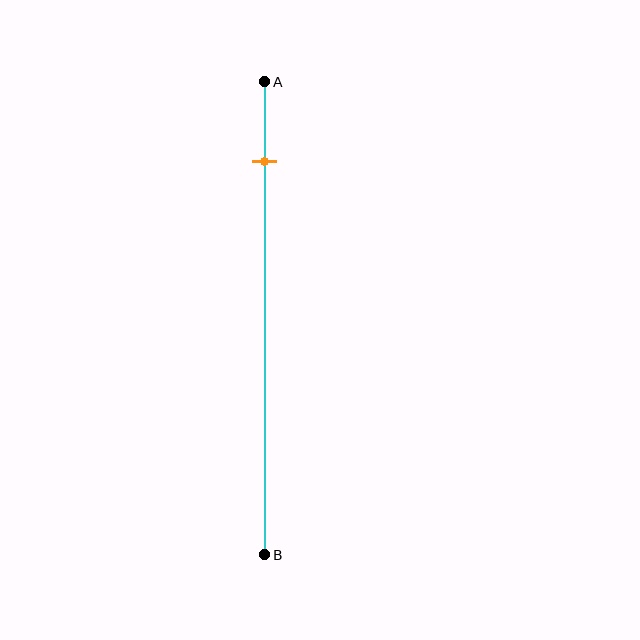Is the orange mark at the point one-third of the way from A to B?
No, the mark is at about 15% from A, not at the 33% one-third point.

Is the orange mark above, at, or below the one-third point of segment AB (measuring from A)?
The orange mark is above the one-third point of segment AB.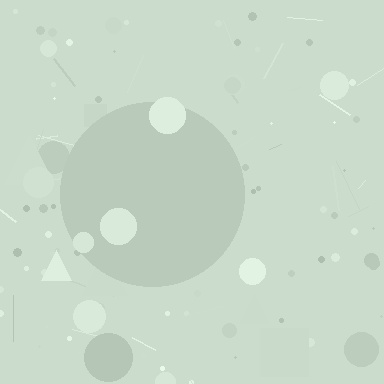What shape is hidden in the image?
A circle is hidden in the image.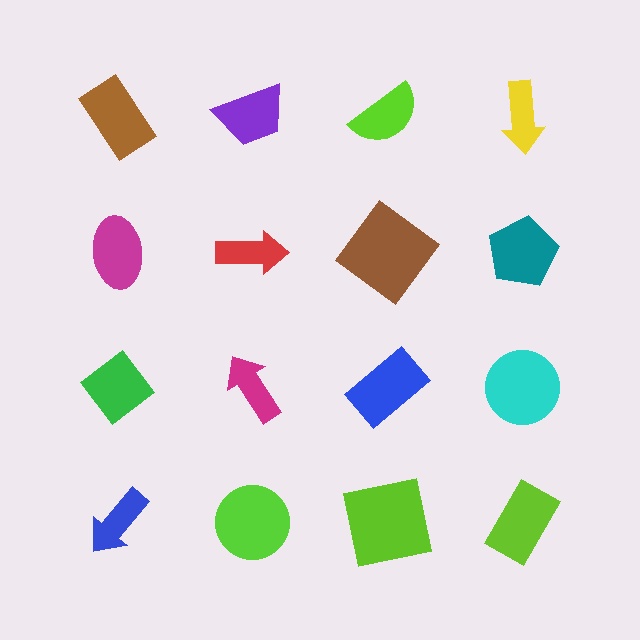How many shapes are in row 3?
4 shapes.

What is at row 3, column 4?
A cyan circle.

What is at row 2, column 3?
A brown diamond.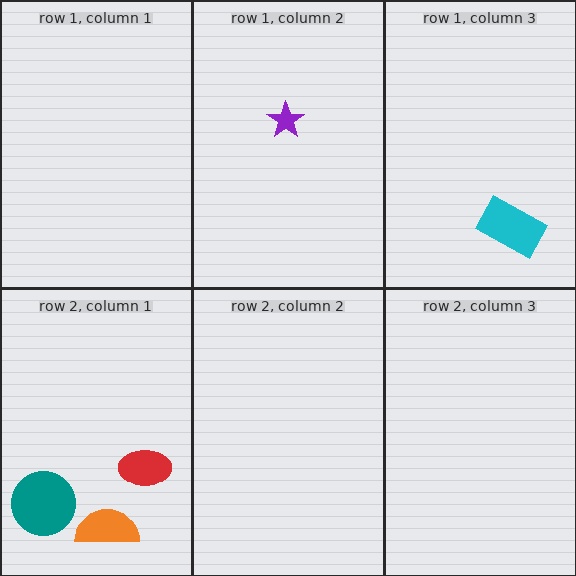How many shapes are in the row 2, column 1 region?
3.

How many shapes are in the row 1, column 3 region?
1.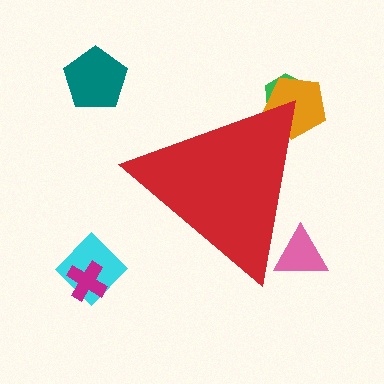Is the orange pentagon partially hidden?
Yes, the orange pentagon is partially hidden behind the red triangle.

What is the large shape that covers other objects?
A red triangle.